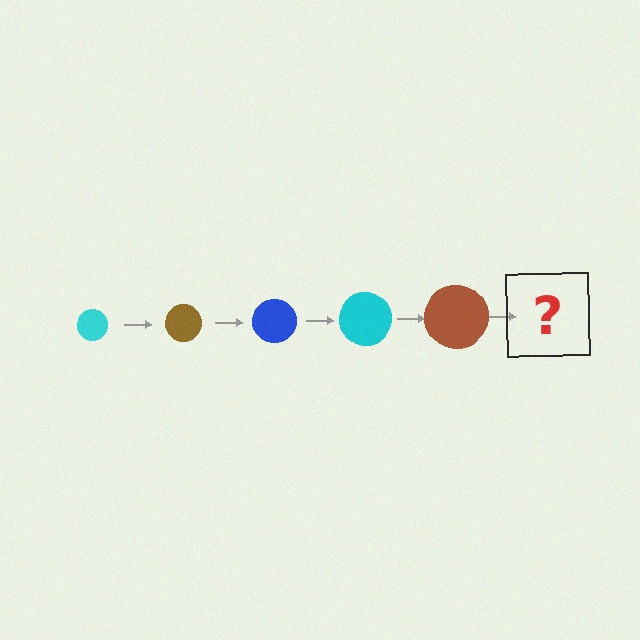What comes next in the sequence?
The next element should be a blue circle, larger than the previous one.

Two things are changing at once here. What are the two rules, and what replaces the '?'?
The two rules are that the circle grows larger each step and the color cycles through cyan, brown, and blue. The '?' should be a blue circle, larger than the previous one.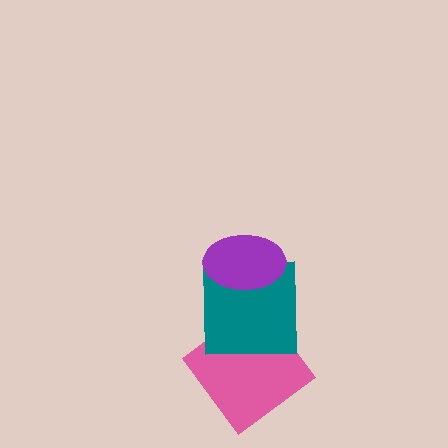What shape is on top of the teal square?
The purple ellipse is on top of the teal square.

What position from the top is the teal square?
The teal square is 2nd from the top.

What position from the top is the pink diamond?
The pink diamond is 3rd from the top.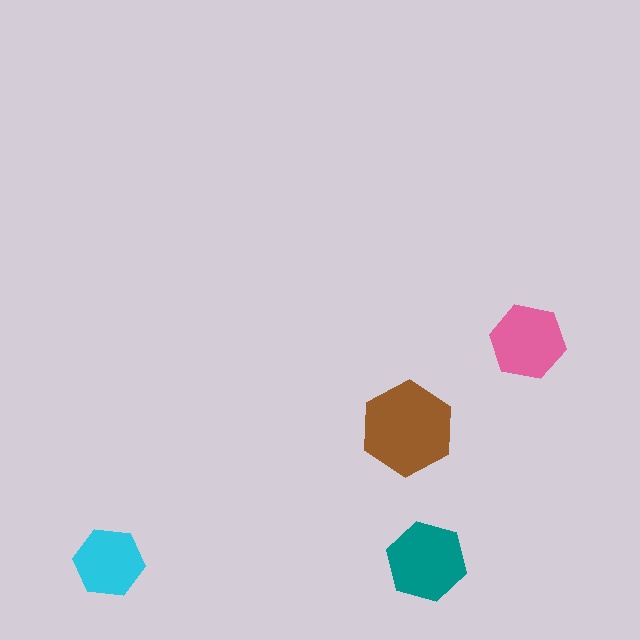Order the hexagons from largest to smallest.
the brown one, the teal one, the pink one, the cyan one.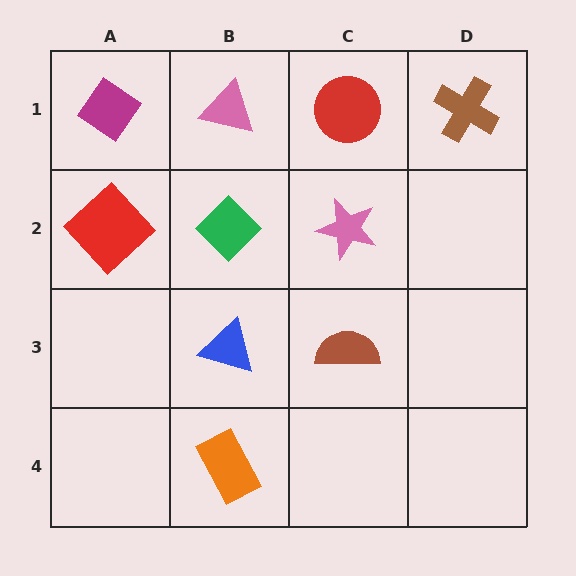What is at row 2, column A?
A red diamond.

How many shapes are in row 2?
3 shapes.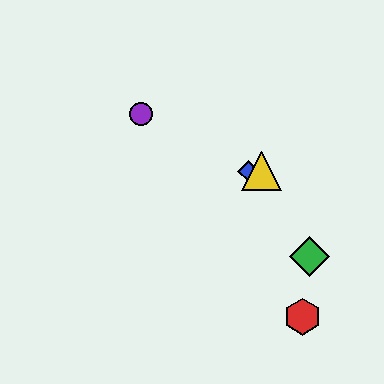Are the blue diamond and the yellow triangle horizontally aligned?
Yes, both are at y≈171.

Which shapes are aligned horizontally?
The blue diamond, the yellow triangle are aligned horizontally.